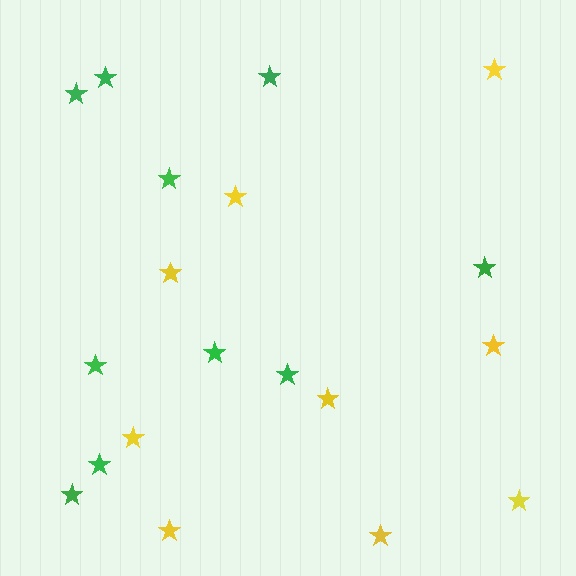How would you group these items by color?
There are 2 groups: one group of green stars (10) and one group of yellow stars (9).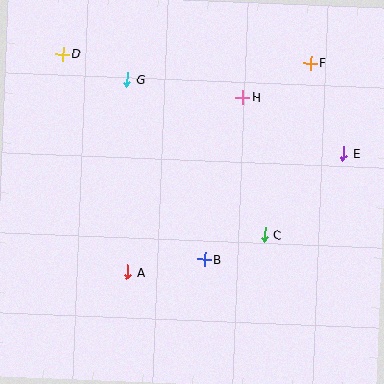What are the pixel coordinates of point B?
Point B is at (205, 259).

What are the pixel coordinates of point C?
Point C is at (265, 235).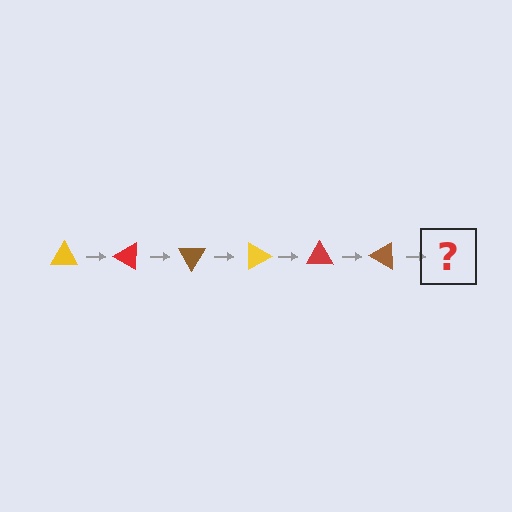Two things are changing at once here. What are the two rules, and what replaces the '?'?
The two rules are that it rotates 30 degrees each step and the color cycles through yellow, red, and brown. The '?' should be a yellow triangle, rotated 180 degrees from the start.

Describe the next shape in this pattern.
It should be a yellow triangle, rotated 180 degrees from the start.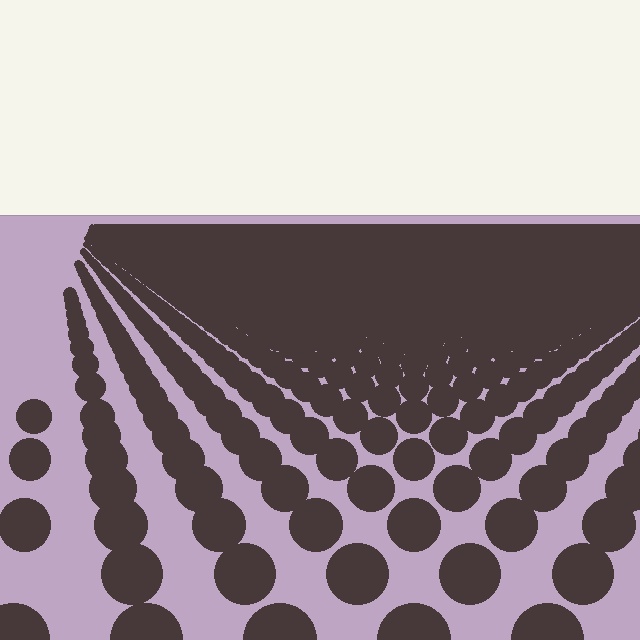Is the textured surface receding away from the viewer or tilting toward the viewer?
The surface is receding away from the viewer. Texture elements get smaller and denser toward the top.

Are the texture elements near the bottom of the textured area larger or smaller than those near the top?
Larger. Near the bottom, elements are closer to the viewer and appear at a bigger on-screen size.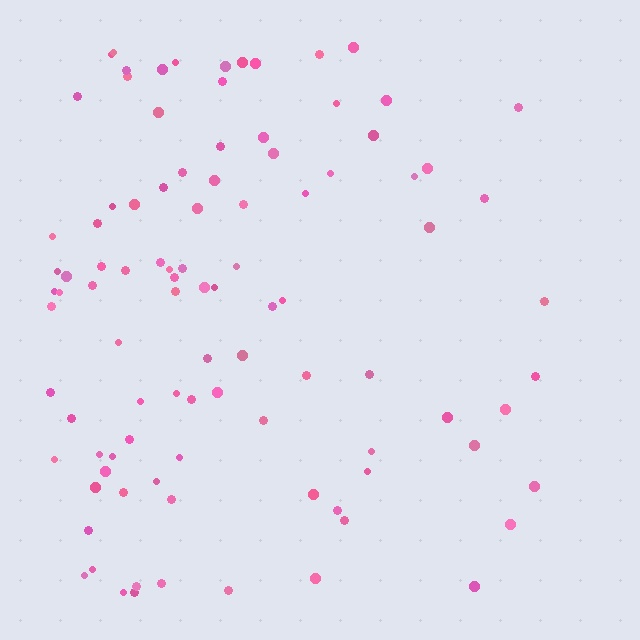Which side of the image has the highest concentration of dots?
The left.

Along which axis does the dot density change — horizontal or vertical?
Horizontal.